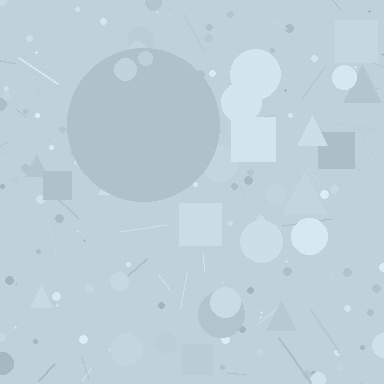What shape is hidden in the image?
A circle is hidden in the image.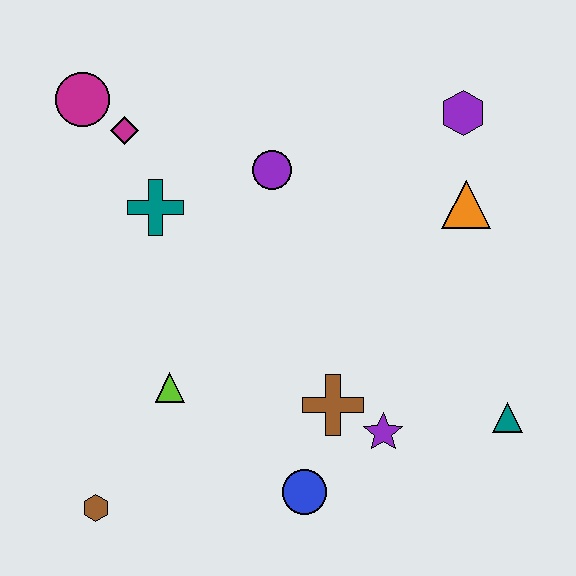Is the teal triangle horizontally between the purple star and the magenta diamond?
No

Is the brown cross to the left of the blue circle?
No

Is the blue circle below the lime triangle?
Yes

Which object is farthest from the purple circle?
The brown hexagon is farthest from the purple circle.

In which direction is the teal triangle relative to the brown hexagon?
The teal triangle is to the right of the brown hexagon.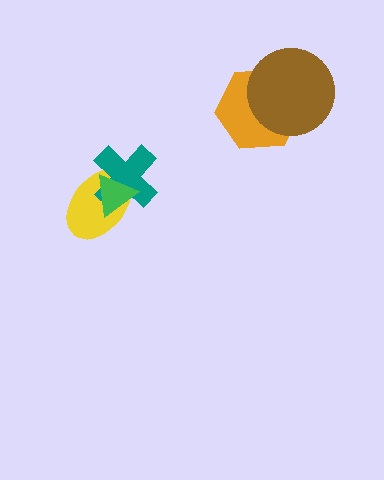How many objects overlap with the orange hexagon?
1 object overlaps with the orange hexagon.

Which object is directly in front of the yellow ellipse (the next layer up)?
The teal cross is directly in front of the yellow ellipse.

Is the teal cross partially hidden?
Yes, it is partially covered by another shape.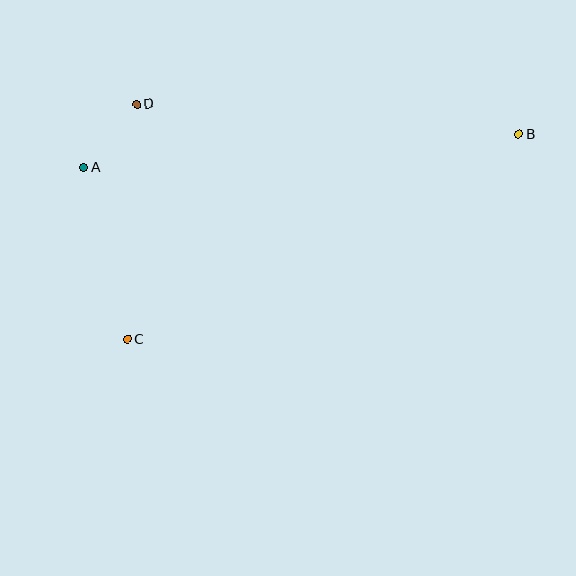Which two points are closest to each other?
Points A and D are closest to each other.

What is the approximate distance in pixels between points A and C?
The distance between A and C is approximately 177 pixels.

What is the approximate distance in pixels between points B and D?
The distance between B and D is approximately 384 pixels.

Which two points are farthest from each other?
Points B and C are farthest from each other.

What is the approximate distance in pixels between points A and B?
The distance between A and B is approximately 437 pixels.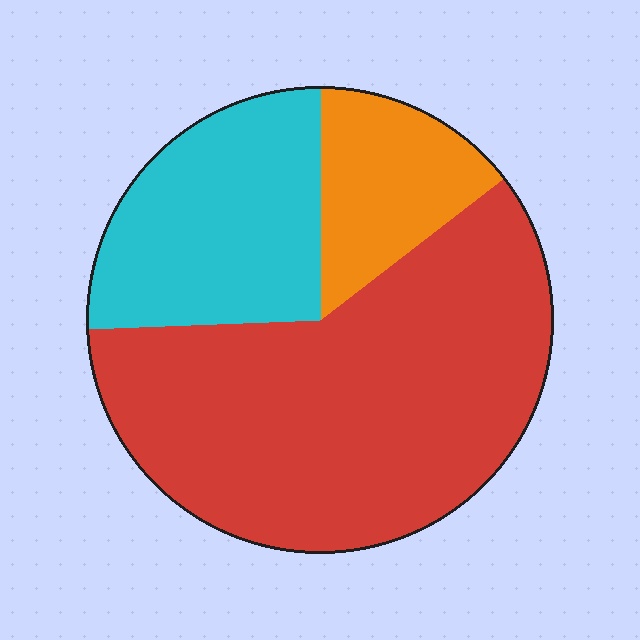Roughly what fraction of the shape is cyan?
Cyan takes up between a quarter and a half of the shape.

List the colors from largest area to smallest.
From largest to smallest: red, cyan, orange.